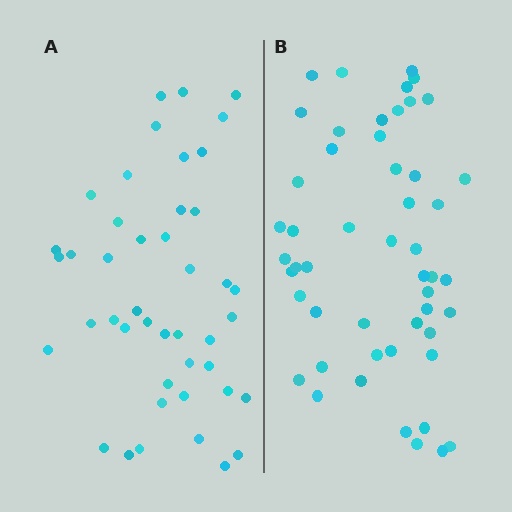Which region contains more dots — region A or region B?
Region B (the right region) has more dots.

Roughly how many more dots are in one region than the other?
Region B has roughly 8 or so more dots than region A.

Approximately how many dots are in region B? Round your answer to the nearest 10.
About 50 dots. (The exact count is 51, which rounds to 50.)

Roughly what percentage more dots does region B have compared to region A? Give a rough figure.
About 15% more.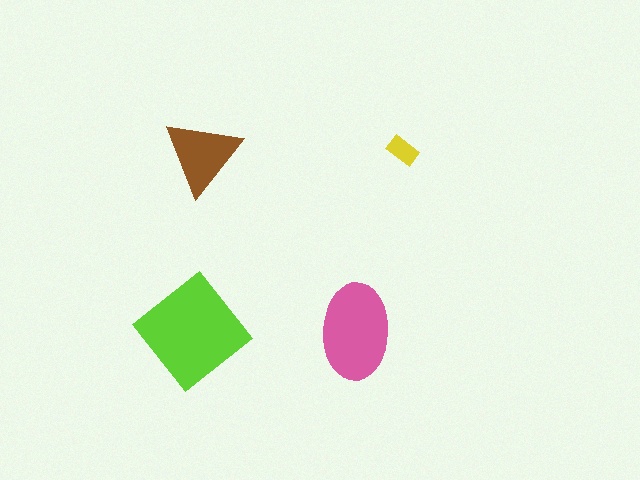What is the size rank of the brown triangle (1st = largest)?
3rd.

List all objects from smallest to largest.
The yellow rectangle, the brown triangle, the pink ellipse, the lime diamond.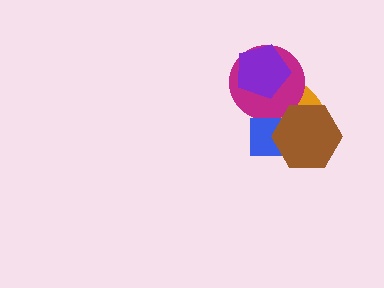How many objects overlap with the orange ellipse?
4 objects overlap with the orange ellipse.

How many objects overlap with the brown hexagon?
2 objects overlap with the brown hexagon.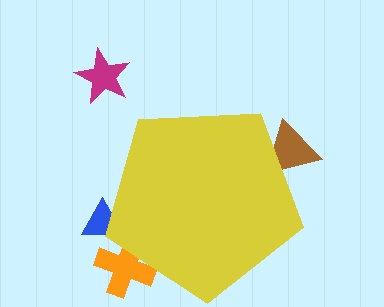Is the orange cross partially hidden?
Yes, the orange cross is partially hidden behind the yellow pentagon.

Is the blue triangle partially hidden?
Yes, the blue triangle is partially hidden behind the yellow pentagon.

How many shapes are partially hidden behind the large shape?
3 shapes are partially hidden.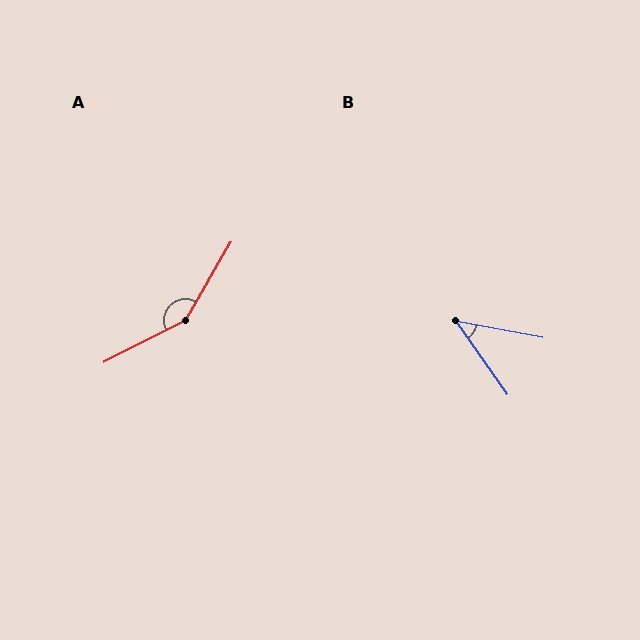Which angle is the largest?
A, at approximately 147 degrees.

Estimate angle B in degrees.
Approximately 44 degrees.